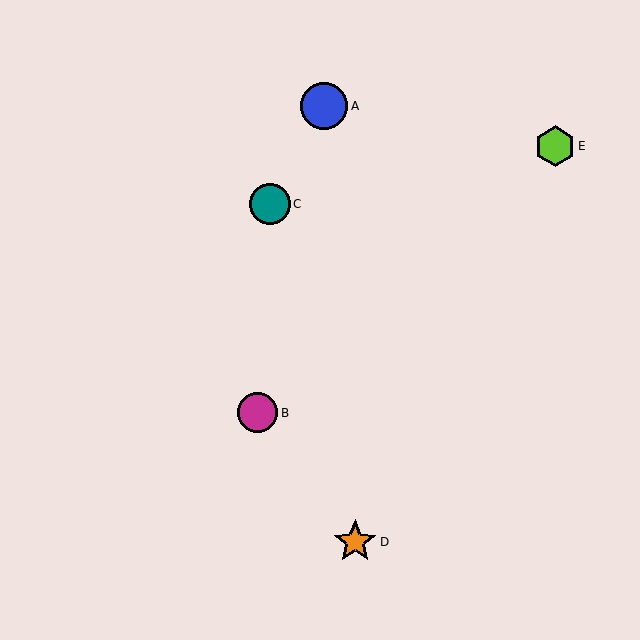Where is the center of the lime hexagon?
The center of the lime hexagon is at (555, 146).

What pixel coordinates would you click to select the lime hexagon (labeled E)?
Click at (555, 146) to select the lime hexagon E.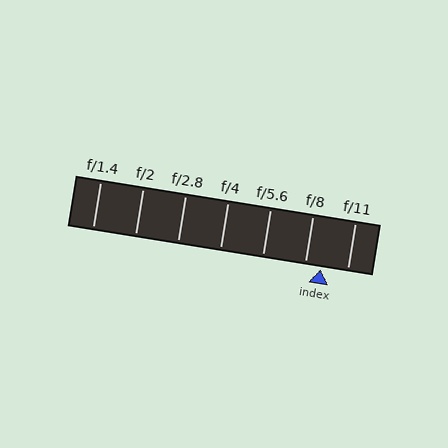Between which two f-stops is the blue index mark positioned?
The index mark is between f/8 and f/11.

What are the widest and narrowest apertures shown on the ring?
The widest aperture shown is f/1.4 and the narrowest is f/11.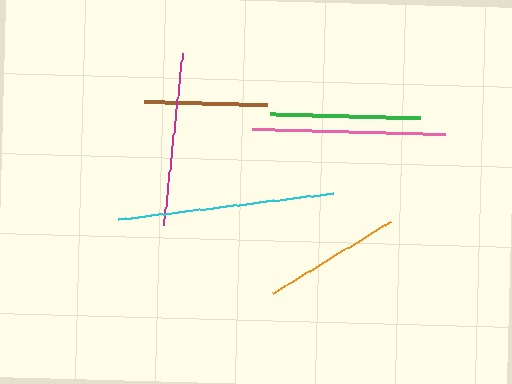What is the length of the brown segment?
The brown segment is approximately 123 pixels long.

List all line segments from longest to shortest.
From longest to shortest: cyan, pink, magenta, green, orange, brown.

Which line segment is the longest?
The cyan line is the longest at approximately 216 pixels.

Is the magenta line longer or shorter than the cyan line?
The cyan line is longer than the magenta line.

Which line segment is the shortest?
The brown line is the shortest at approximately 123 pixels.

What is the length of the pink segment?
The pink segment is approximately 193 pixels long.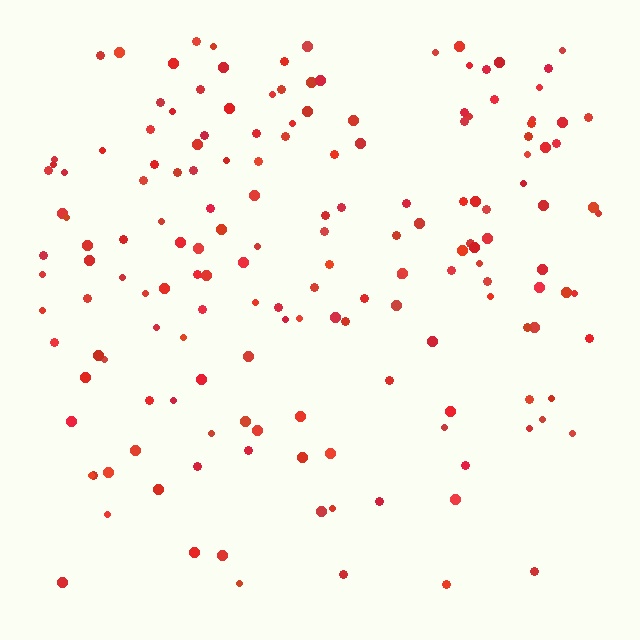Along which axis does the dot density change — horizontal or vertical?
Vertical.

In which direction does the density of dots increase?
From bottom to top, with the top side densest.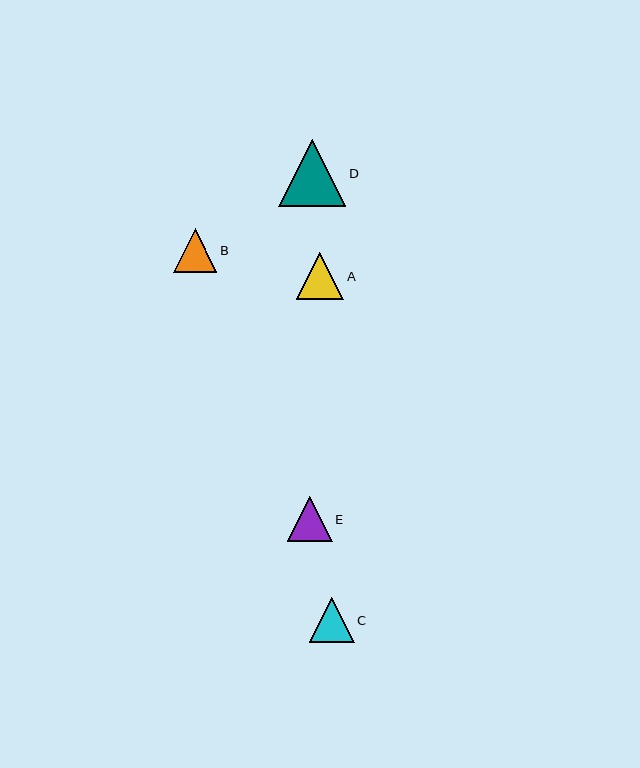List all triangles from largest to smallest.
From largest to smallest: D, A, C, E, B.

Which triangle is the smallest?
Triangle B is the smallest with a size of approximately 43 pixels.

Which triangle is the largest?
Triangle D is the largest with a size of approximately 67 pixels.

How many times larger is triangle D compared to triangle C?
Triangle D is approximately 1.5 times the size of triangle C.